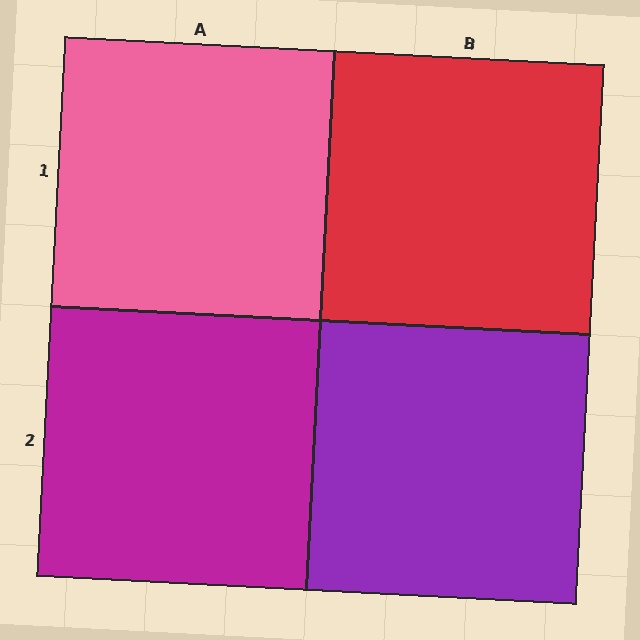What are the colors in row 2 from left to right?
Magenta, purple.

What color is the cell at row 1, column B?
Red.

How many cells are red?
1 cell is red.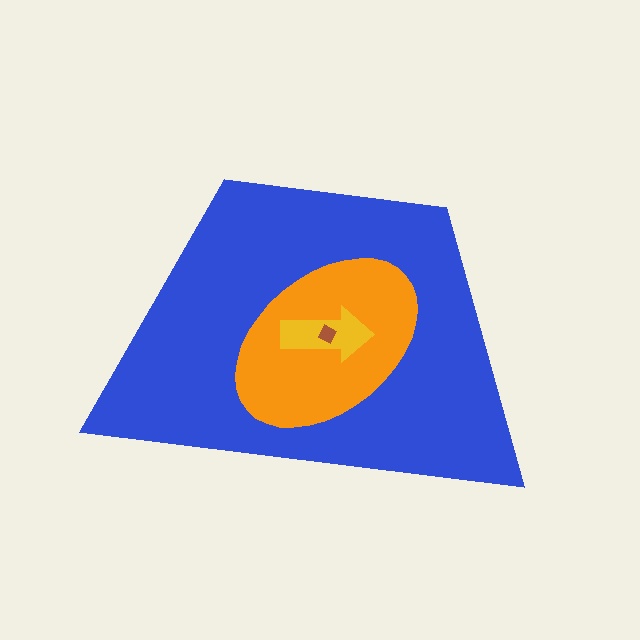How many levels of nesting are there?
4.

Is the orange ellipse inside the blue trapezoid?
Yes.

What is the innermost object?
The brown diamond.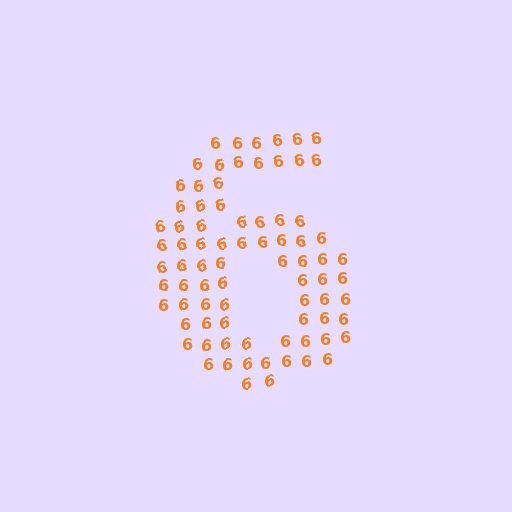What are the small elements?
The small elements are digit 6's.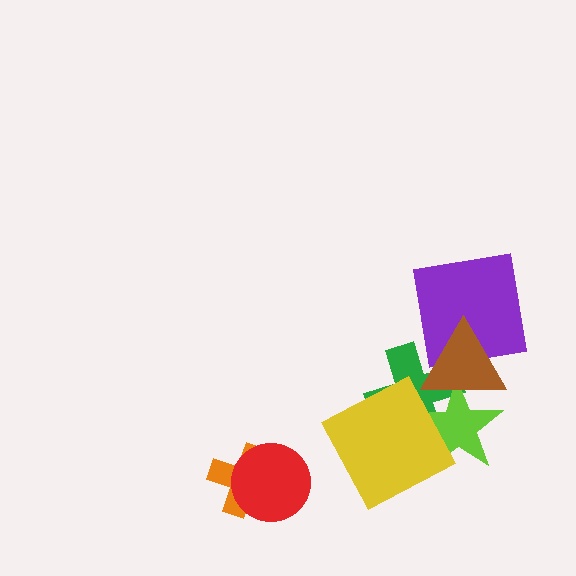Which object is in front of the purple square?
The brown triangle is in front of the purple square.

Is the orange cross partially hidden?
Yes, it is partially covered by another shape.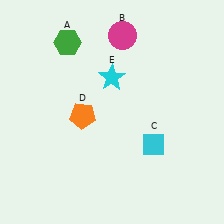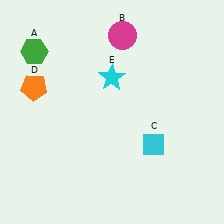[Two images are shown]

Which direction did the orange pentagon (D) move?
The orange pentagon (D) moved left.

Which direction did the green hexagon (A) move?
The green hexagon (A) moved left.